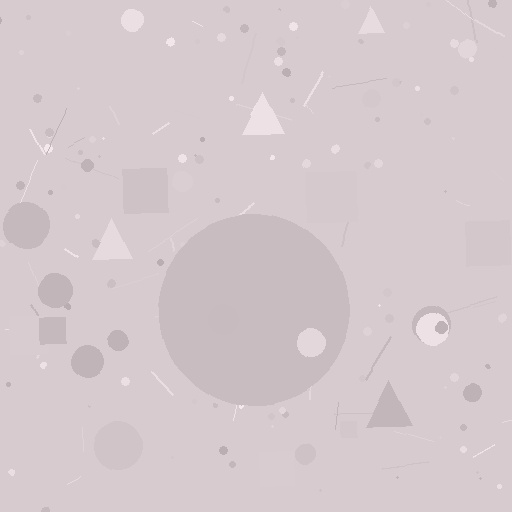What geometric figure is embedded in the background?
A circle is embedded in the background.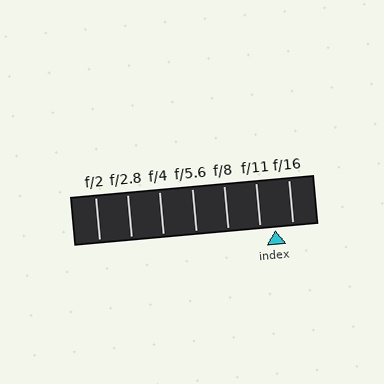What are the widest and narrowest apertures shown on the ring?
The widest aperture shown is f/2 and the narrowest is f/16.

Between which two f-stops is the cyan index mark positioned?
The index mark is between f/11 and f/16.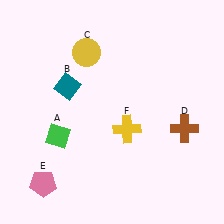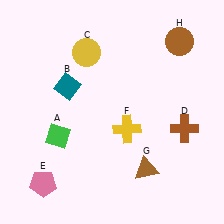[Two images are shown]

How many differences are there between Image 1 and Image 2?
There are 2 differences between the two images.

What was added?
A brown triangle (G), a brown circle (H) were added in Image 2.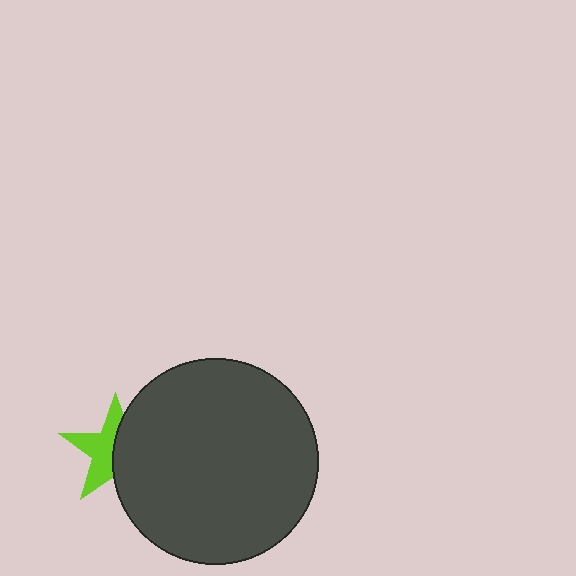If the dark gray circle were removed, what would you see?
You would see the complete lime star.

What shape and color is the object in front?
The object in front is a dark gray circle.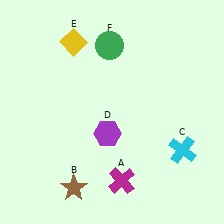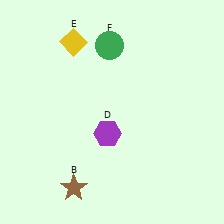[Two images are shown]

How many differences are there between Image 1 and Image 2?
There are 2 differences between the two images.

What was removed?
The cyan cross (C), the magenta cross (A) were removed in Image 2.